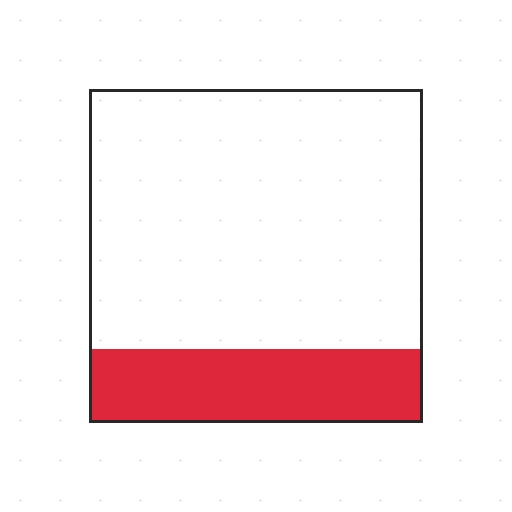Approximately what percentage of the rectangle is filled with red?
Approximately 20%.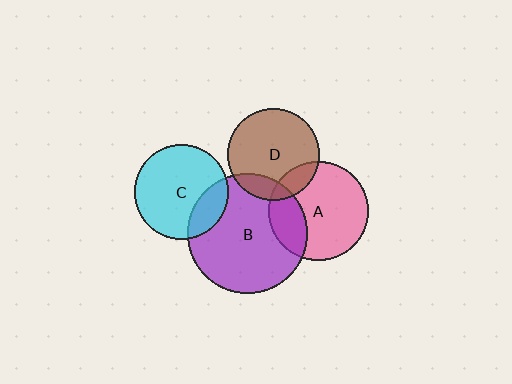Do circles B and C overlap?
Yes.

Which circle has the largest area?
Circle B (purple).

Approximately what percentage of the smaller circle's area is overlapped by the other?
Approximately 20%.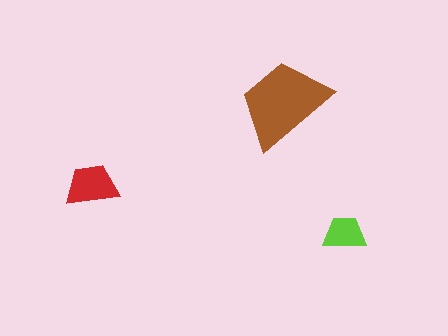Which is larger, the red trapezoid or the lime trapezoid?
The red one.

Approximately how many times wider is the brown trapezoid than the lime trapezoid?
About 2 times wider.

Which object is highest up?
The brown trapezoid is topmost.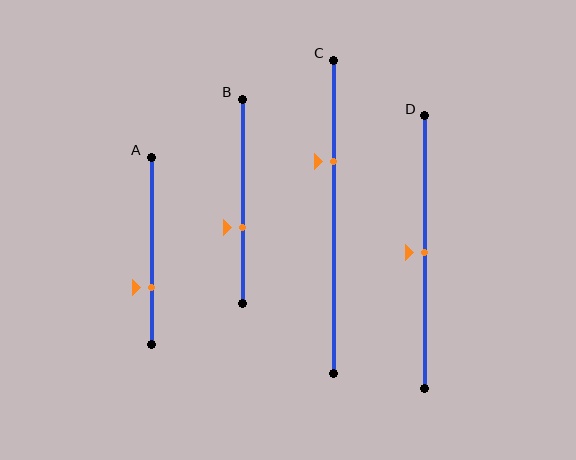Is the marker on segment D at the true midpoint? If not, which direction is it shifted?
Yes, the marker on segment D is at the true midpoint.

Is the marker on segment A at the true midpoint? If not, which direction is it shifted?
No, the marker on segment A is shifted downward by about 20% of the segment length.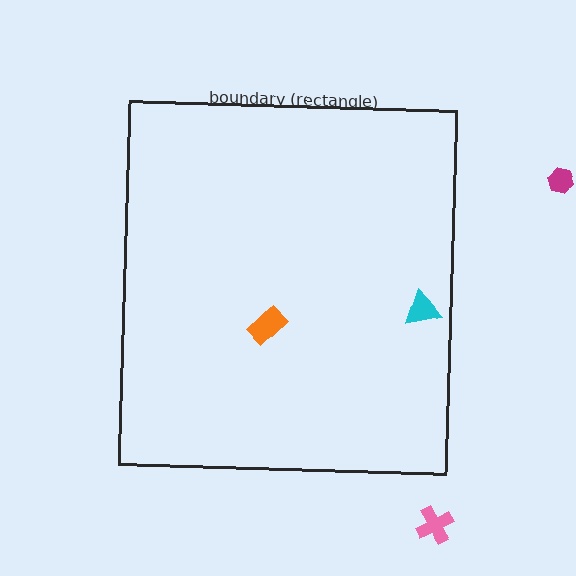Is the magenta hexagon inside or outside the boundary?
Outside.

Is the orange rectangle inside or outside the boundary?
Inside.